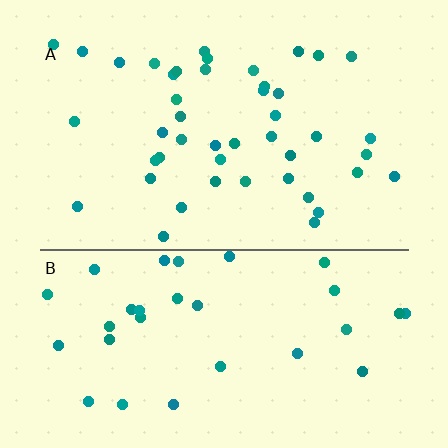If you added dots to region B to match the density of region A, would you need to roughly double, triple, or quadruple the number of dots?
Approximately double.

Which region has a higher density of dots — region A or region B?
A (the top).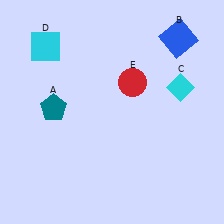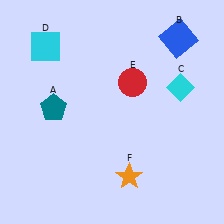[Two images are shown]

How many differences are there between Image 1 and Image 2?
There is 1 difference between the two images.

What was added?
An orange star (F) was added in Image 2.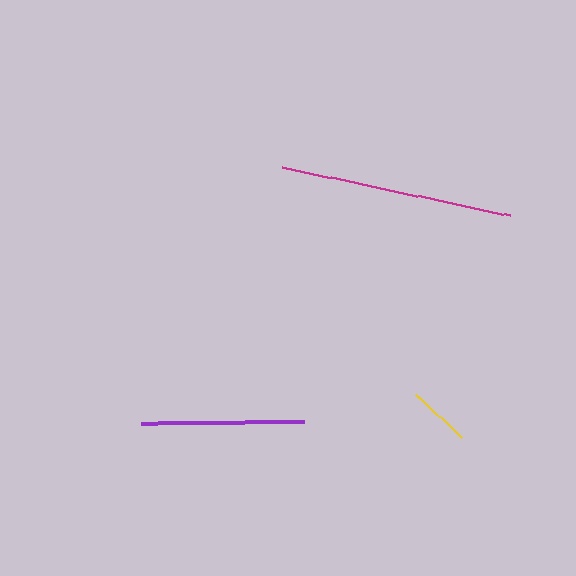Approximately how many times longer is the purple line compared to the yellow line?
The purple line is approximately 2.5 times the length of the yellow line.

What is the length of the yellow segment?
The yellow segment is approximately 64 pixels long.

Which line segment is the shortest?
The yellow line is the shortest at approximately 64 pixels.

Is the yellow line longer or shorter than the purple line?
The purple line is longer than the yellow line.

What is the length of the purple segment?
The purple segment is approximately 162 pixels long.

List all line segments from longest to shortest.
From longest to shortest: magenta, purple, yellow.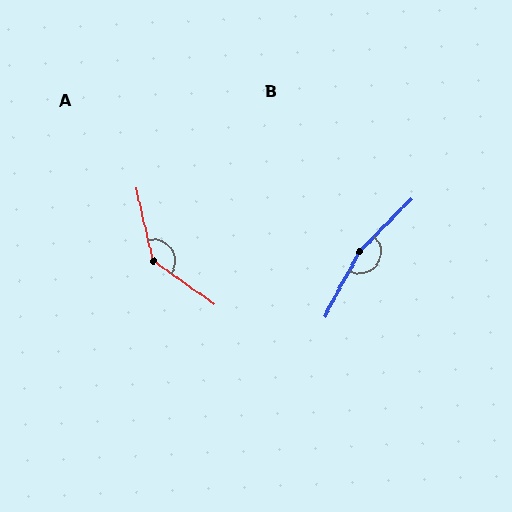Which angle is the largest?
B, at approximately 163 degrees.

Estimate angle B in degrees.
Approximately 163 degrees.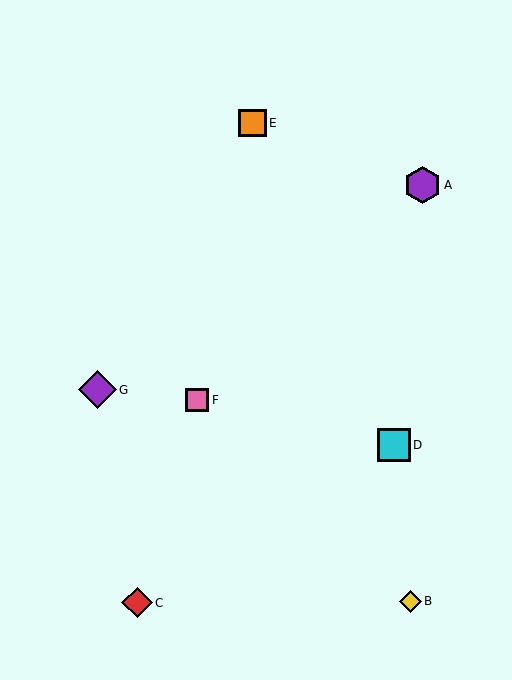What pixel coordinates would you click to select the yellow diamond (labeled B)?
Click at (410, 601) to select the yellow diamond B.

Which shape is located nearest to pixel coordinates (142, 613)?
The red diamond (labeled C) at (137, 603) is nearest to that location.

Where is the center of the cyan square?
The center of the cyan square is at (394, 445).